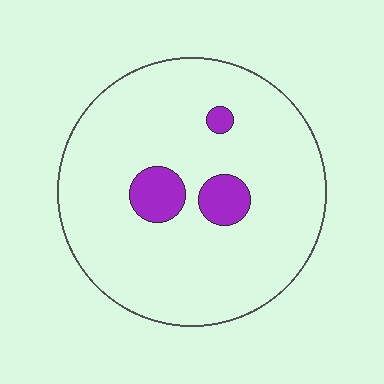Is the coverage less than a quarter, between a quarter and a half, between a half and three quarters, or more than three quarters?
Less than a quarter.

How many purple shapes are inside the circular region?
3.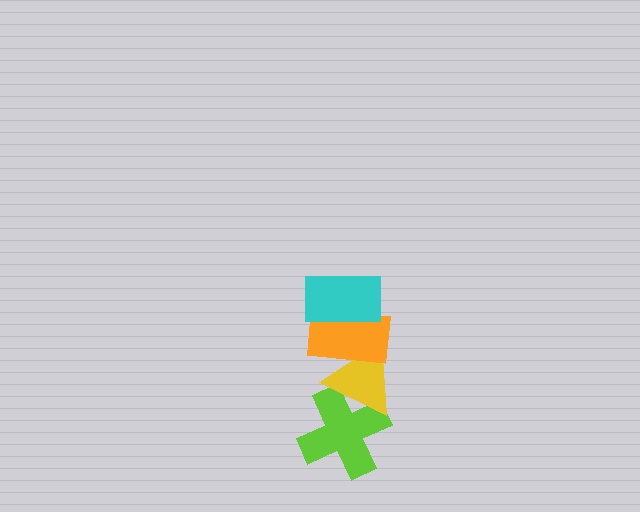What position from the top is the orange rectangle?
The orange rectangle is 2nd from the top.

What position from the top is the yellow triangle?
The yellow triangle is 3rd from the top.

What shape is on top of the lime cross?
The yellow triangle is on top of the lime cross.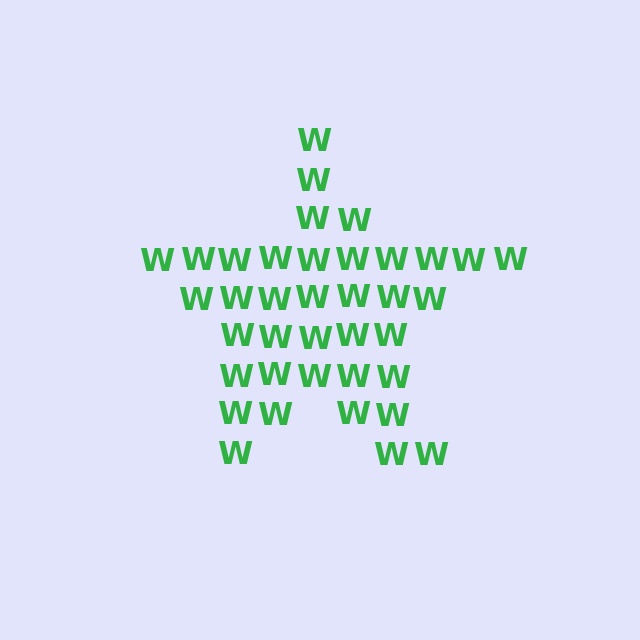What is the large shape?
The large shape is a star.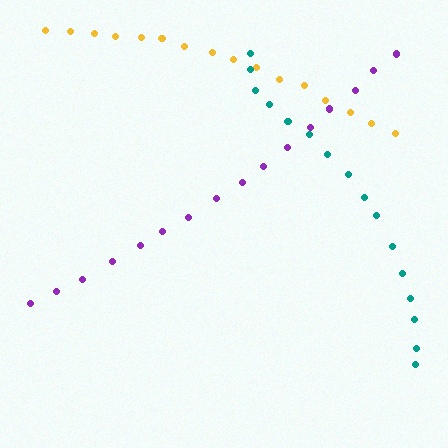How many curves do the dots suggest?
There are 3 distinct paths.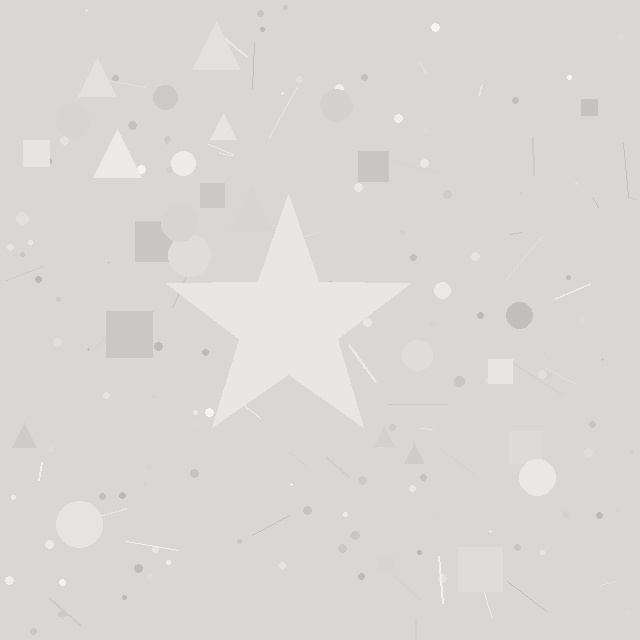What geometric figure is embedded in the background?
A star is embedded in the background.